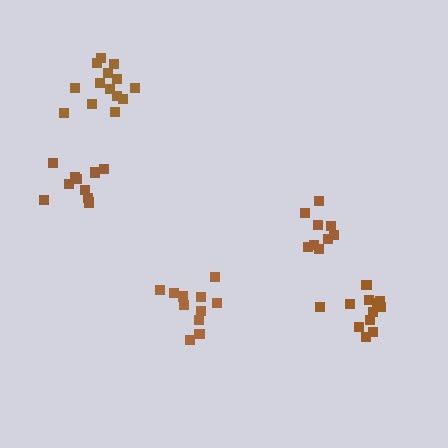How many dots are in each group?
Group 1: 10 dots, Group 2: 9 dots, Group 3: 12 dots, Group 4: 14 dots, Group 5: 11 dots (56 total).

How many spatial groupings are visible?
There are 5 spatial groupings.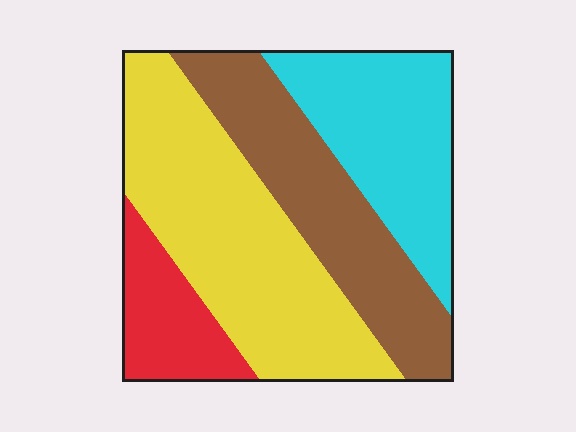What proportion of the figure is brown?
Brown covers 26% of the figure.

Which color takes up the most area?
Yellow, at roughly 40%.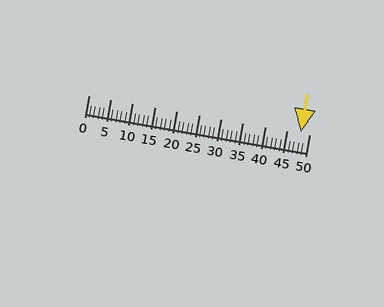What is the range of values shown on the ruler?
The ruler shows values from 0 to 50.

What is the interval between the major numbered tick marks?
The major tick marks are spaced 5 units apart.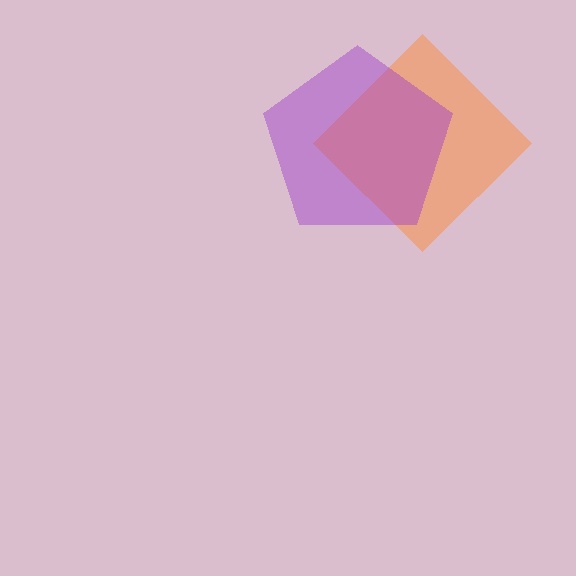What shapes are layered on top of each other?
The layered shapes are: an orange diamond, a purple pentagon.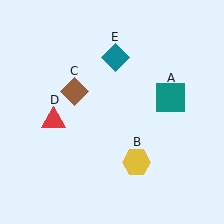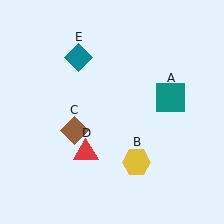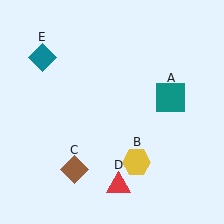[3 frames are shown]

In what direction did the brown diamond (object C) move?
The brown diamond (object C) moved down.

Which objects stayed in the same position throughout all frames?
Teal square (object A) and yellow hexagon (object B) remained stationary.